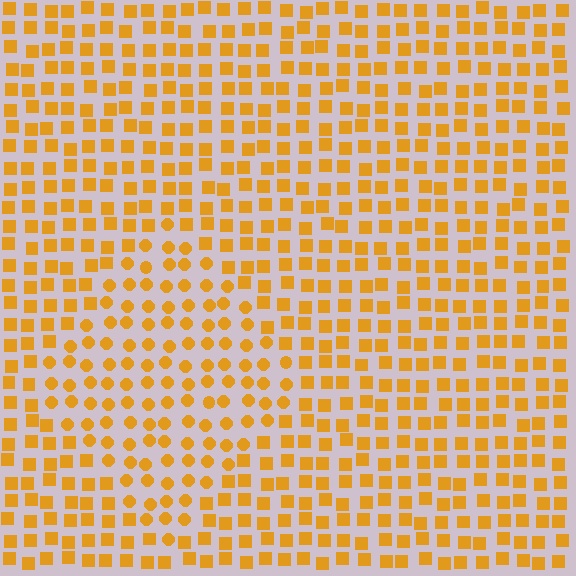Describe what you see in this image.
The image is filled with small orange elements arranged in a uniform grid. A diamond-shaped region contains circles, while the surrounding area contains squares. The boundary is defined purely by the change in element shape.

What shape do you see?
I see a diamond.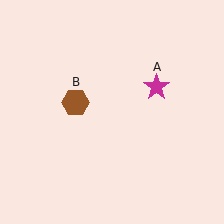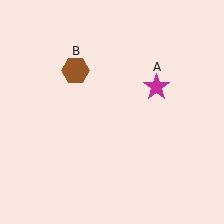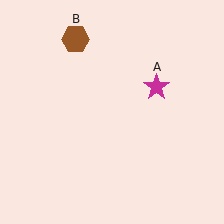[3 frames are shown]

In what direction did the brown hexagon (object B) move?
The brown hexagon (object B) moved up.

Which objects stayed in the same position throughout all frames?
Magenta star (object A) remained stationary.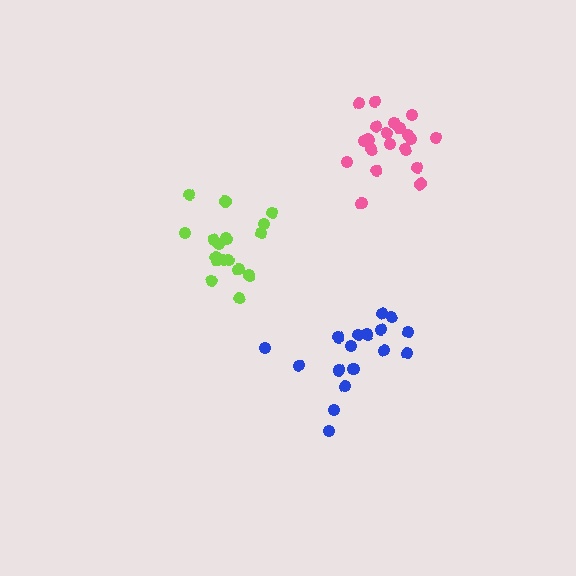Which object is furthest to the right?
The pink cluster is rightmost.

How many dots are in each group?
Group 1: 17 dots, Group 2: 21 dots, Group 3: 17 dots (55 total).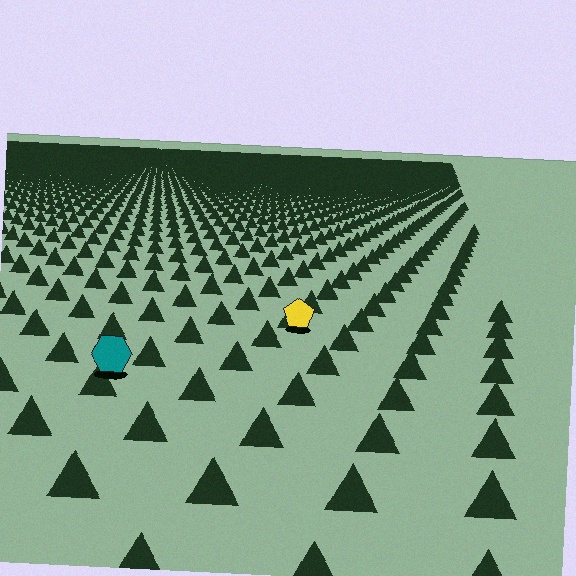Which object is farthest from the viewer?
The yellow pentagon is farthest from the viewer. It appears smaller and the ground texture around it is denser.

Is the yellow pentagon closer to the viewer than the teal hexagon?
No. The teal hexagon is closer — you can tell from the texture gradient: the ground texture is coarser near it.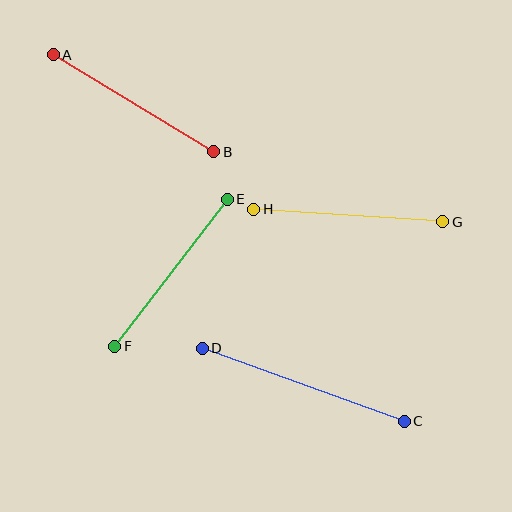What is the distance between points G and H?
The distance is approximately 189 pixels.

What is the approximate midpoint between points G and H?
The midpoint is at approximately (348, 216) pixels.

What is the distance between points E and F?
The distance is approximately 185 pixels.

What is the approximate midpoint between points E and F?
The midpoint is at approximately (171, 273) pixels.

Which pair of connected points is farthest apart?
Points C and D are farthest apart.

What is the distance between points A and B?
The distance is approximately 188 pixels.